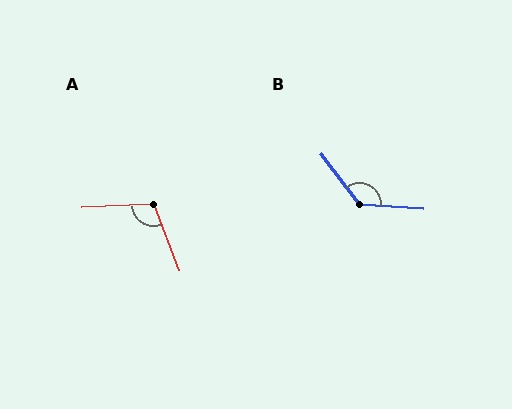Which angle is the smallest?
A, at approximately 108 degrees.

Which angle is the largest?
B, at approximately 131 degrees.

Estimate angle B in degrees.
Approximately 131 degrees.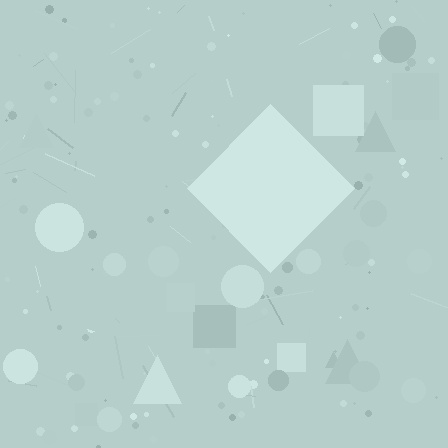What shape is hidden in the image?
A diamond is hidden in the image.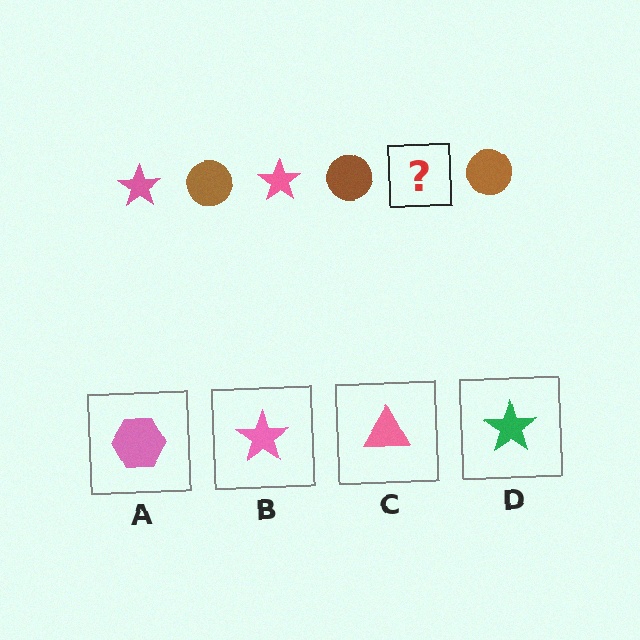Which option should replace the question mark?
Option B.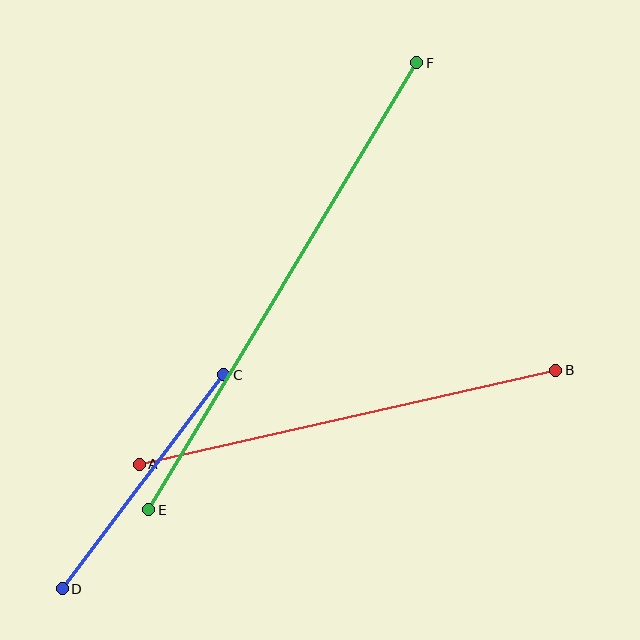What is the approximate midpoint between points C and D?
The midpoint is at approximately (143, 482) pixels.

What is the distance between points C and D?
The distance is approximately 268 pixels.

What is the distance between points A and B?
The distance is approximately 427 pixels.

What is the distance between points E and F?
The distance is approximately 521 pixels.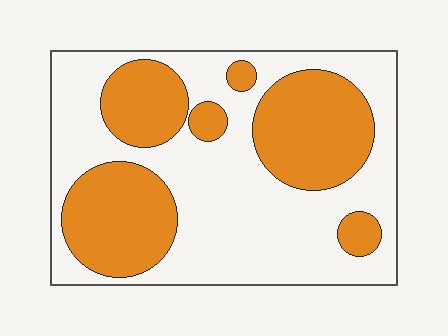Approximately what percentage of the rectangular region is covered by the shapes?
Approximately 40%.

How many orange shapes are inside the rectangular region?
6.